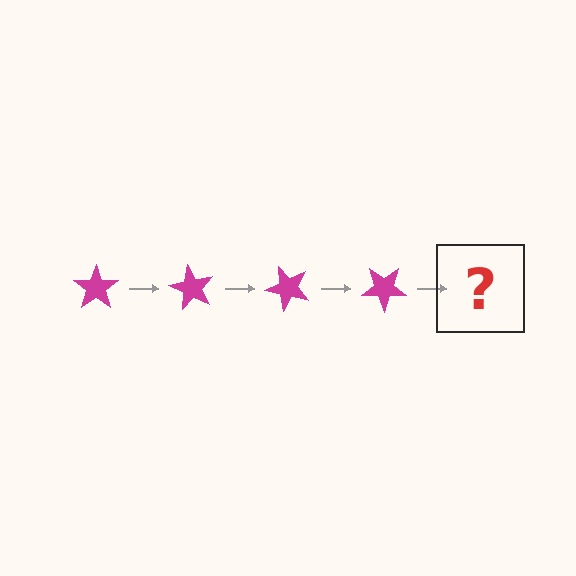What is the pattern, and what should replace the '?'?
The pattern is that the star rotates 60 degrees each step. The '?' should be a magenta star rotated 240 degrees.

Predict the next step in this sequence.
The next step is a magenta star rotated 240 degrees.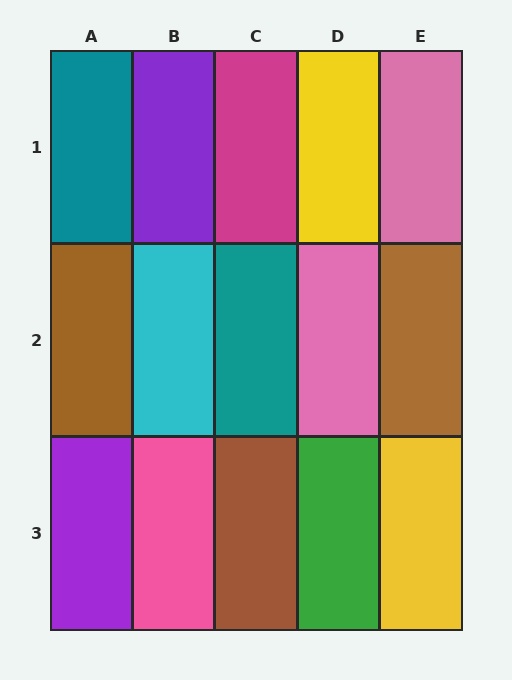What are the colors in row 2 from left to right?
Brown, cyan, teal, pink, brown.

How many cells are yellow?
2 cells are yellow.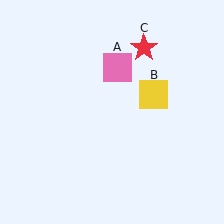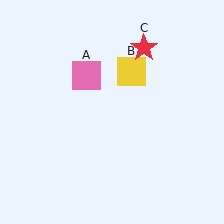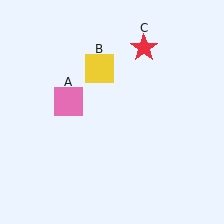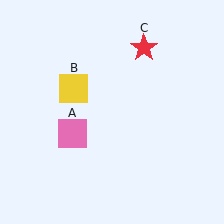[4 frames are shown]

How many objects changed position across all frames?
2 objects changed position: pink square (object A), yellow square (object B).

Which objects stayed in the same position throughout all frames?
Red star (object C) remained stationary.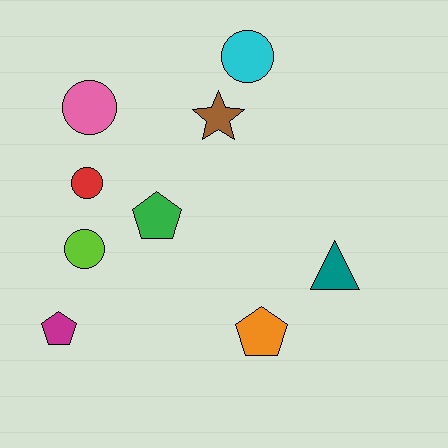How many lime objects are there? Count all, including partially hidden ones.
There is 1 lime object.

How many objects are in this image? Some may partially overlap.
There are 9 objects.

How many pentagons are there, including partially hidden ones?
There are 3 pentagons.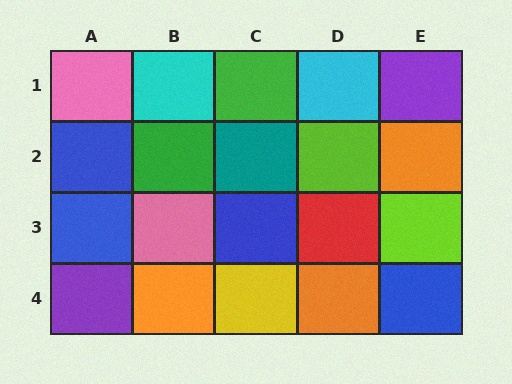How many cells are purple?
2 cells are purple.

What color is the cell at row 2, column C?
Teal.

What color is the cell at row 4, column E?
Blue.